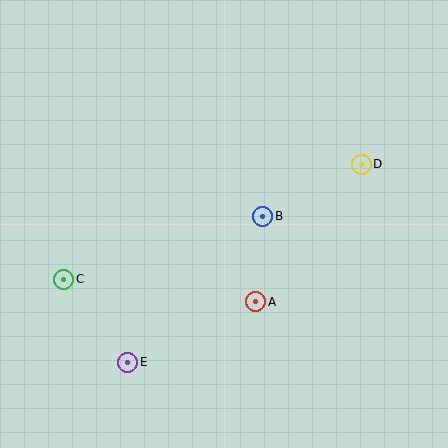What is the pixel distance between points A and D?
The distance between A and D is 173 pixels.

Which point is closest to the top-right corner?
Point D is closest to the top-right corner.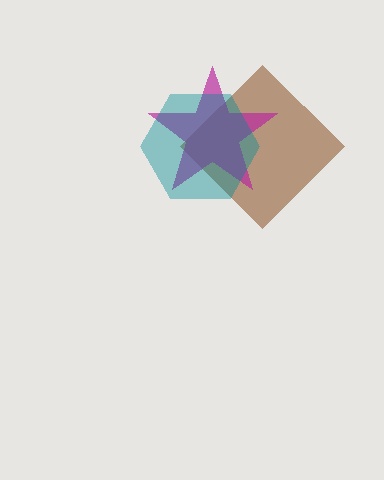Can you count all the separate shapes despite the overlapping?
Yes, there are 3 separate shapes.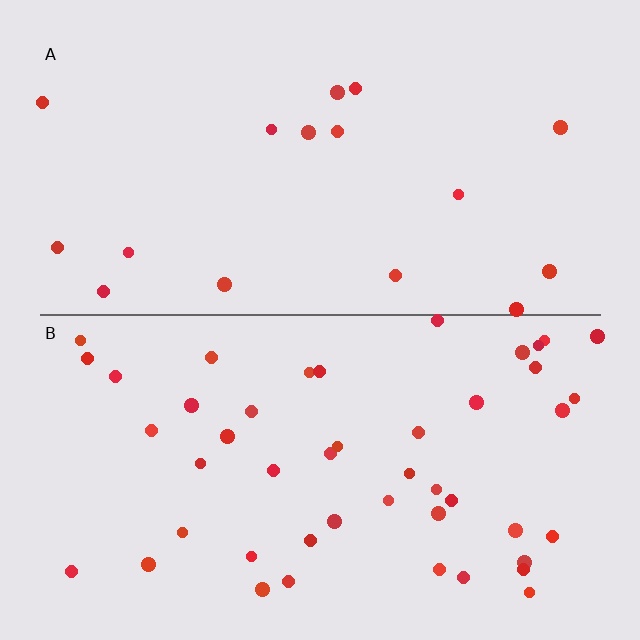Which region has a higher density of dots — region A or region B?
B (the bottom).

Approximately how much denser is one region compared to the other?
Approximately 2.8× — region B over region A.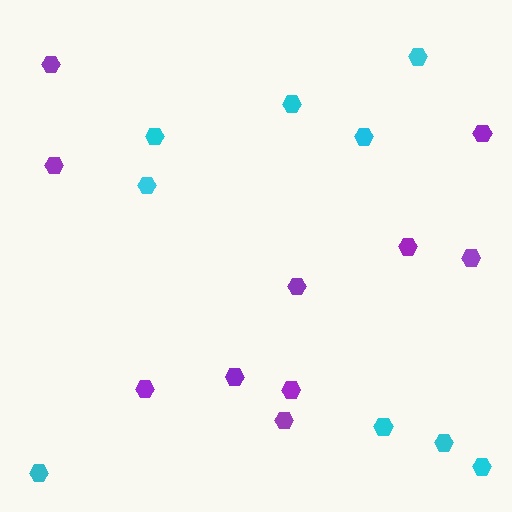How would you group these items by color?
There are 2 groups: one group of purple hexagons (10) and one group of cyan hexagons (9).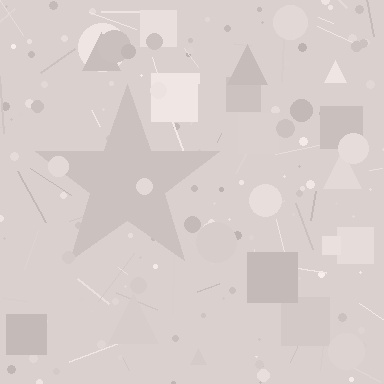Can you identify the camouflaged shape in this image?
The camouflaged shape is a star.